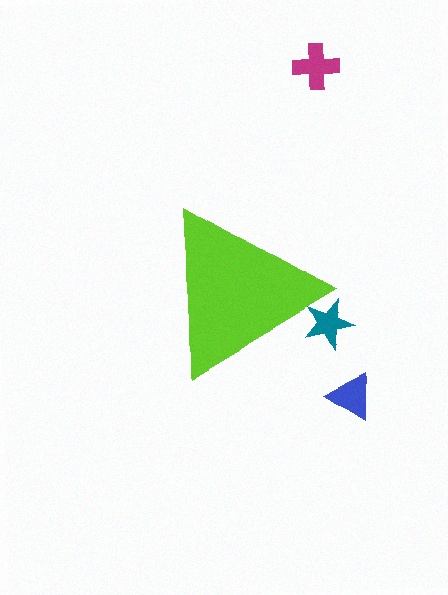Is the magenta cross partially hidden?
No, the magenta cross is fully visible.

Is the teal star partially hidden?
Yes, the teal star is partially hidden behind the lime triangle.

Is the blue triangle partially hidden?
No, the blue triangle is fully visible.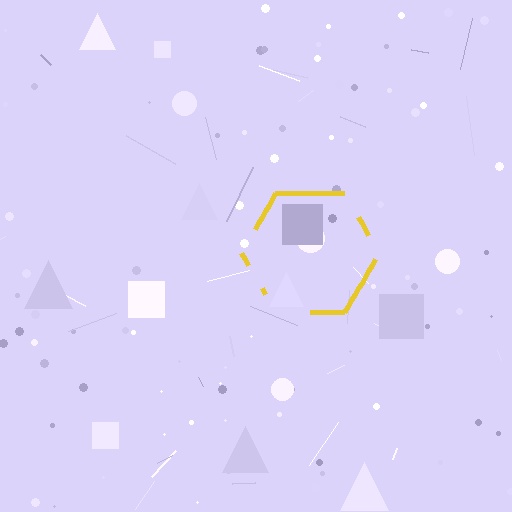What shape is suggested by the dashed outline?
The dashed outline suggests a hexagon.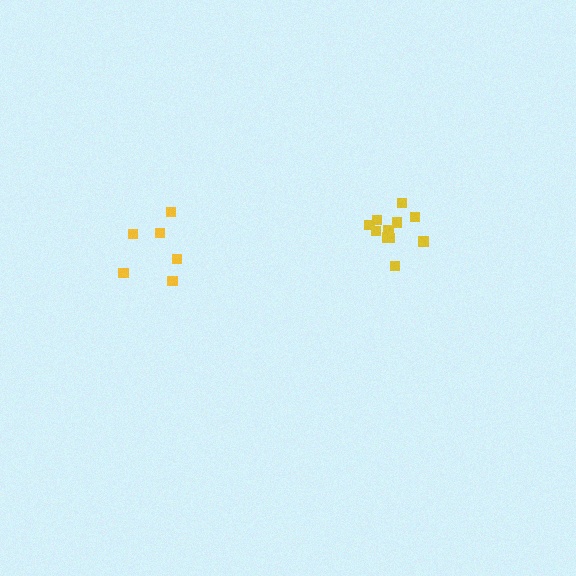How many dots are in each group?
Group 1: 11 dots, Group 2: 6 dots (17 total).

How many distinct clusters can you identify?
There are 2 distinct clusters.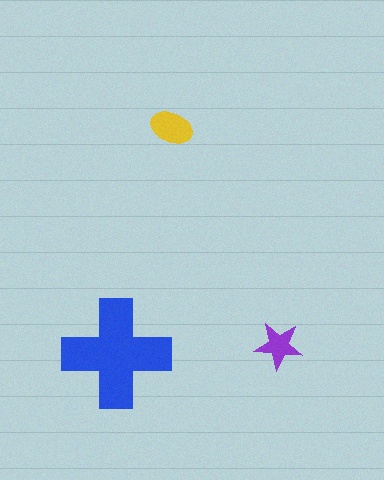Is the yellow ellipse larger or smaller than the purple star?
Larger.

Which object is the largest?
The blue cross.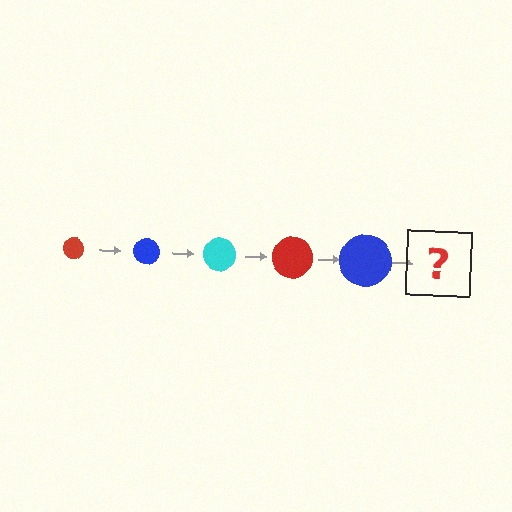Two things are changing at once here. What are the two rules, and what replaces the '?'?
The two rules are that the circle grows larger each step and the color cycles through red, blue, and cyan. The '?' should be a cyan circle, larger than the previous one.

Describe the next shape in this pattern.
It should be a cyan circle, larger than the previous one.